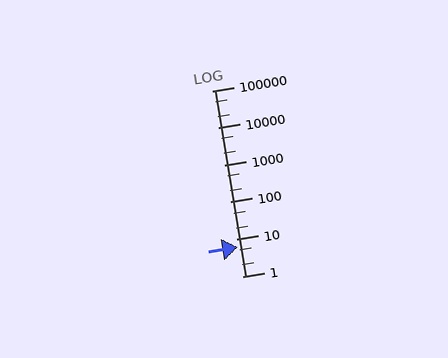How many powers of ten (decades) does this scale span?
The scale spans 5 decades, from 1 to 100000.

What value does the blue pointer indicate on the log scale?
The pointer indicates approximately 6.2.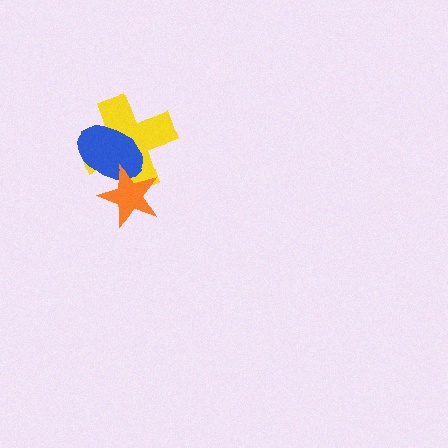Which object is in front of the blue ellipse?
The orange star is in front of the blue ellipse.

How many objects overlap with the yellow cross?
2 objects overlap with the yellow cross.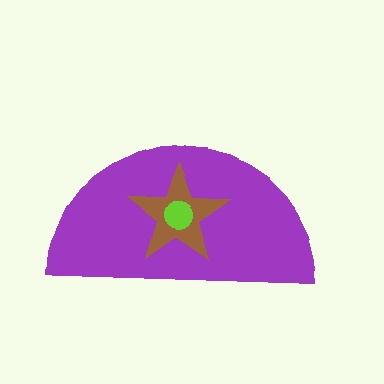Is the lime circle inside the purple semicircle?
Yes.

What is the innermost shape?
The lime circle.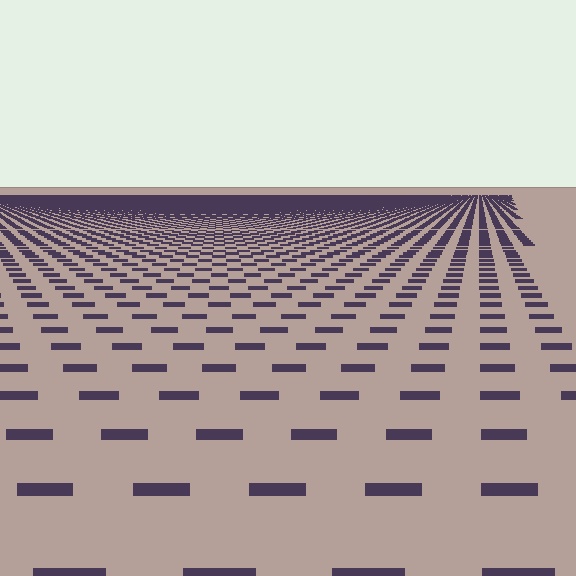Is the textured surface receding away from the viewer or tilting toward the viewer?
The surface is receding away from the viewer. Texture elements get smaller and denser toward the top.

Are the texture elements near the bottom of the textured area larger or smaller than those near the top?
Larger. Near the bottom, elements are closer to the viewer and appear at a bigger on-screen size.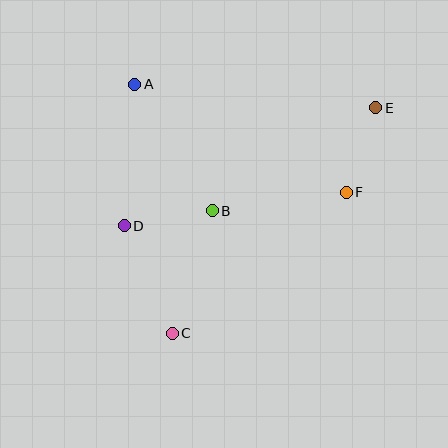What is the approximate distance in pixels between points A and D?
The distance between A and D is approximately 142 pixels.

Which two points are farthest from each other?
Points C and E are farthest from each other.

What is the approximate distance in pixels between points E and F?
The distance between E and F is approximately 89 pixels.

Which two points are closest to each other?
Points B and D are closest to each other.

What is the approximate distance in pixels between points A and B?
The distance between A and B is approximately 148 pixels.